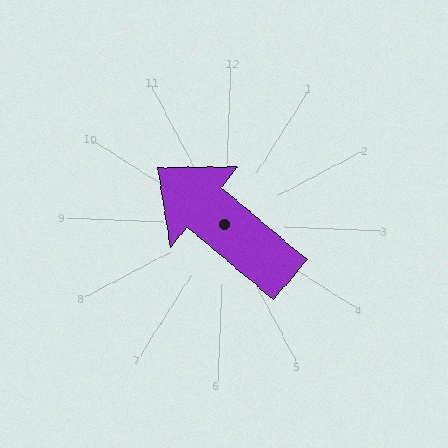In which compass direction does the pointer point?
Northwest.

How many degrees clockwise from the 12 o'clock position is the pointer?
Approximately 308 degrees.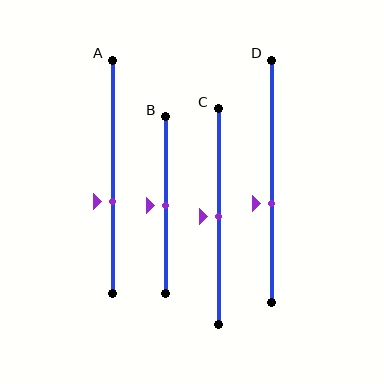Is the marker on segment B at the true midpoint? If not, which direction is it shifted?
Yes, the marker on segment B is at the true midpoint.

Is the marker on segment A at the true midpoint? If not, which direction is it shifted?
No, the marker on segment A is shifted downward by about 10% of the segment length.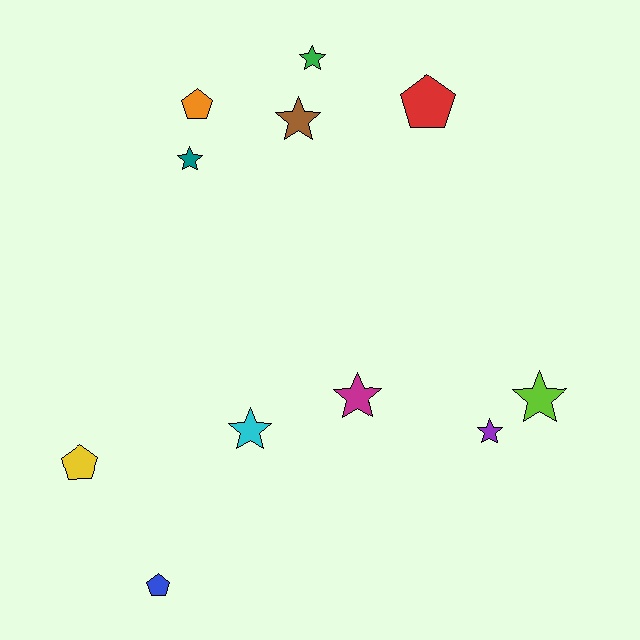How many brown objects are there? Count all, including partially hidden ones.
There is 1 brown object.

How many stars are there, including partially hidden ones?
There are 7 stars.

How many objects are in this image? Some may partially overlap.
There are 11 objects.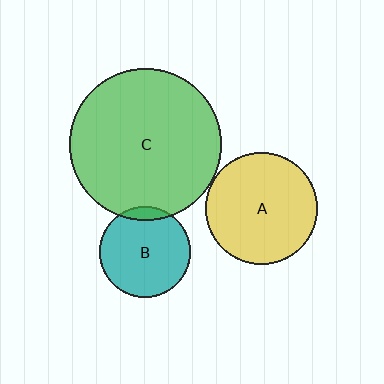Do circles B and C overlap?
Yes.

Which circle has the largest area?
Circle C (green).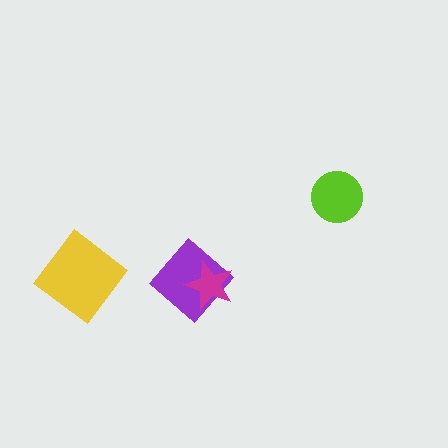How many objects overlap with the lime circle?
0 objects overlap with the lime circle.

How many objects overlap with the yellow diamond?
0 objects overlap with the yellow diamond.